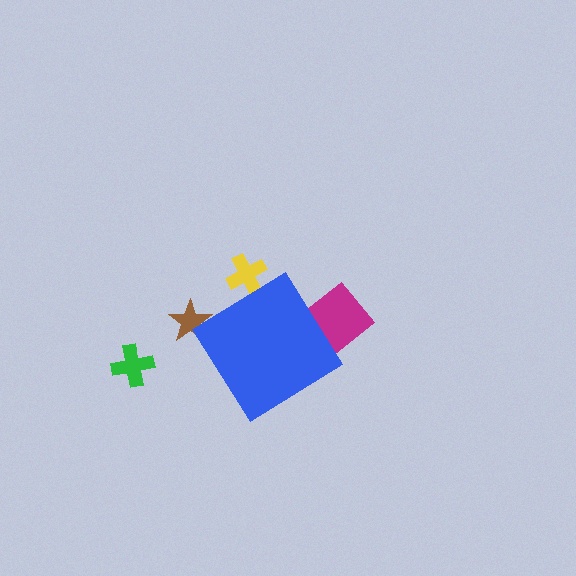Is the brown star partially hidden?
Yes, the brown star is partially hidden behind the blue diamond.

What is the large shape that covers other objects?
A blue diamond.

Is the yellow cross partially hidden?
Yes, the yellow cross is partially hidden behind the blue diamond.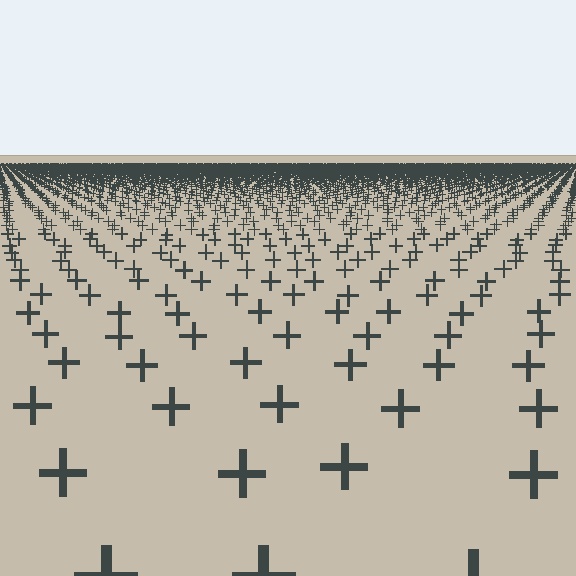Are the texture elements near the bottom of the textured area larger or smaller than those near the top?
Larger. Near the bottom, elements are closer to the viewer and appear at a bigger on-screen size.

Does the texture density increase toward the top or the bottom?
Density increases toward the top.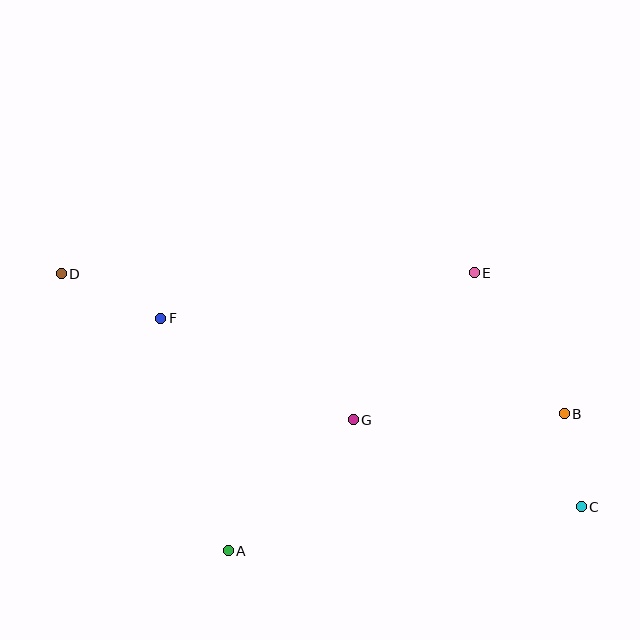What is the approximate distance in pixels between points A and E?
The distance between A and E is approximately 371 pixels.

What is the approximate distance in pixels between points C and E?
The distance between C and E is approximately 257 pixels.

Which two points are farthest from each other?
Points C and D are farthest from each other.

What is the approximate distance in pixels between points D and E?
The distance between D and E is approximately 413 pixels.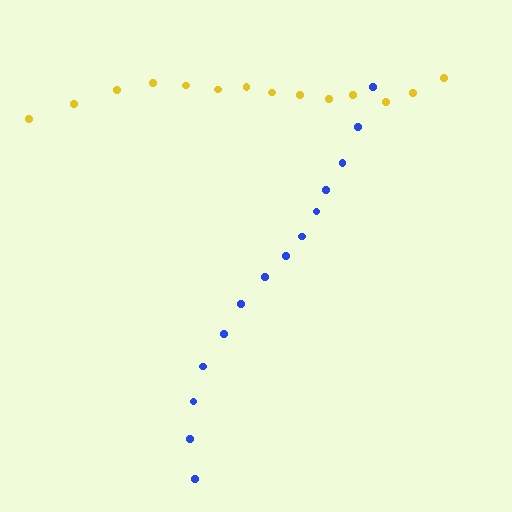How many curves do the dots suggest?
There are 2 distinct paths.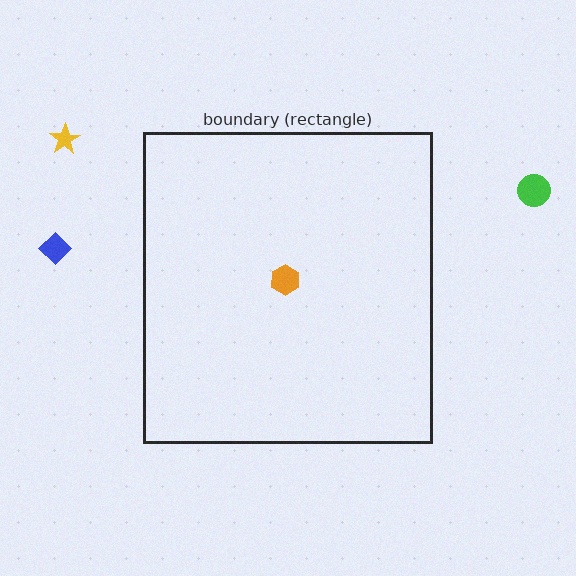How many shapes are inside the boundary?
1 inside, 3 outside.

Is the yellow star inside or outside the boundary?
Outside.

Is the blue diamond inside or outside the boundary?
Outside.